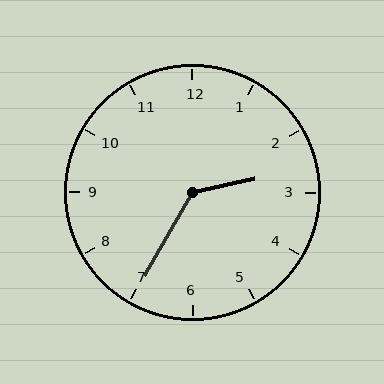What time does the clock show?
2:35.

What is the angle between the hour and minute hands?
Approximately 132 degrees.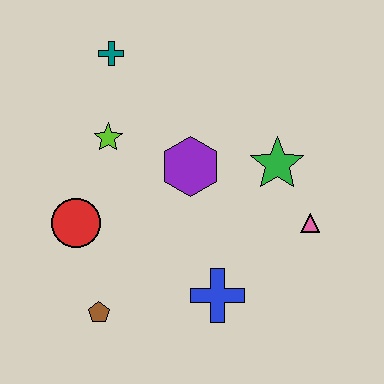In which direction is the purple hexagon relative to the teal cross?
The purple hexagon is below the teal cross.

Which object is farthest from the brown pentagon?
The teal cross is farthest from the brown pentagon.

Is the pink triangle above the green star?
No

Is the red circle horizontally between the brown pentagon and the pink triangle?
No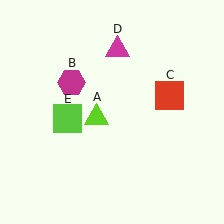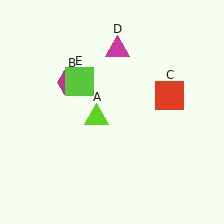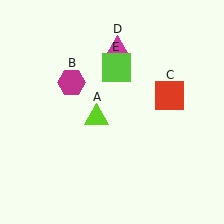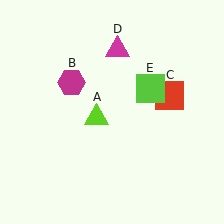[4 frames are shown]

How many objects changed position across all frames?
1 object changed position: lime square (object E).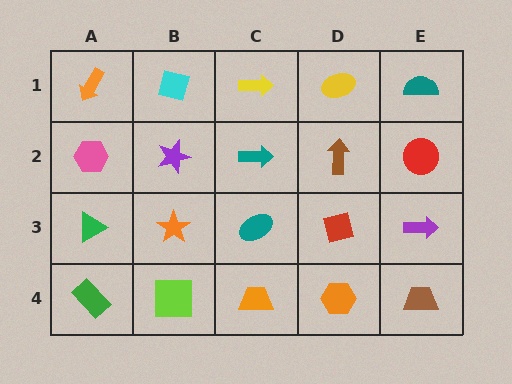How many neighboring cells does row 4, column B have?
3.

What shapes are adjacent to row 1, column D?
A brown arrow (row 2, column D), a yellow arrow (row 1, column C), a teal semicircle (row 1, column E).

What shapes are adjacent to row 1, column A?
A pink hexagon (row 2, column A), a cyan diamond (row 1, column B).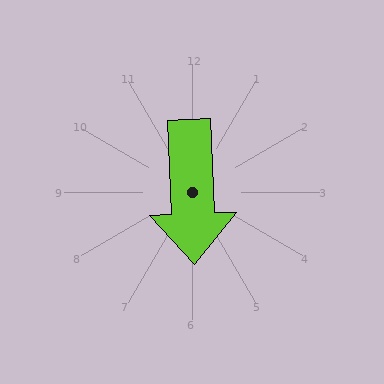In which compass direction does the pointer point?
South.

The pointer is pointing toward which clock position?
Roughly 6 o'clock.